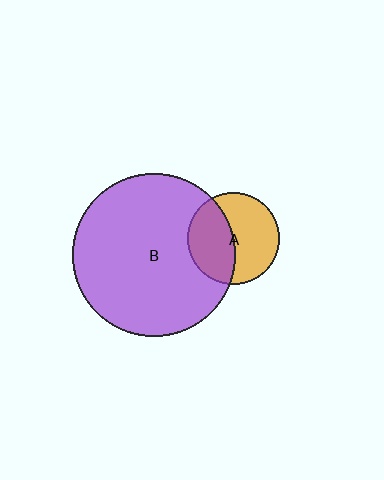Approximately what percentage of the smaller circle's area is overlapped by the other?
Approximately 45%.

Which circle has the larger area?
Circle B (purple).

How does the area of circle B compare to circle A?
Approximately 3.1 times.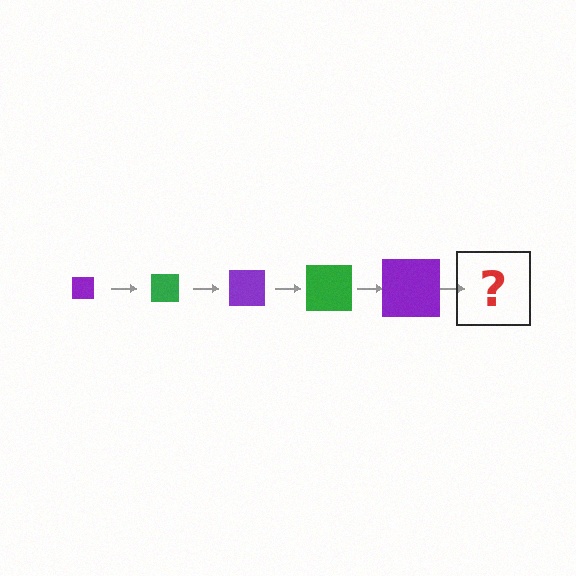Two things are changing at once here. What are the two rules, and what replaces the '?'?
The two rules are that the square grows larger each step and the color cycles through purple and green. The '?' should be a green square, larger than the previous one.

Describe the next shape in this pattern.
It should be a green square, larger than the previous one.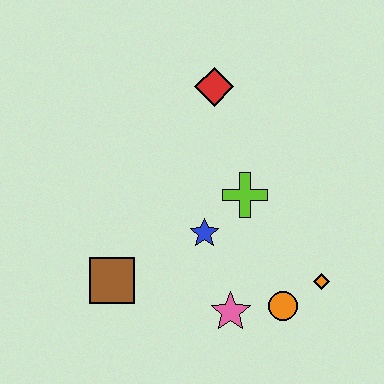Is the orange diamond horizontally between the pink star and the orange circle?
No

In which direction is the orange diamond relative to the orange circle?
The orange diamond is to the right of the orange circle.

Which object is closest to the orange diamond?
The orange circle is closest to the orange diamond.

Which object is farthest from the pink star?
The red diamond is farthest from the pink star.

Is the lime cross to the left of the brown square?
No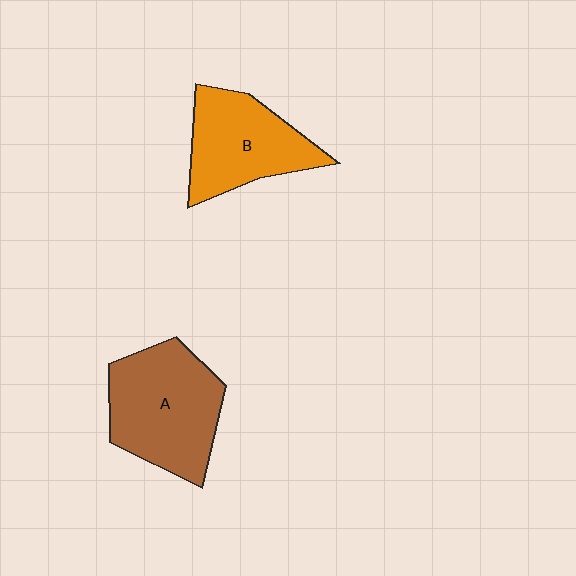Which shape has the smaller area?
Shape B (orange).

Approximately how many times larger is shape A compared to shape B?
Approximately 1.2 times.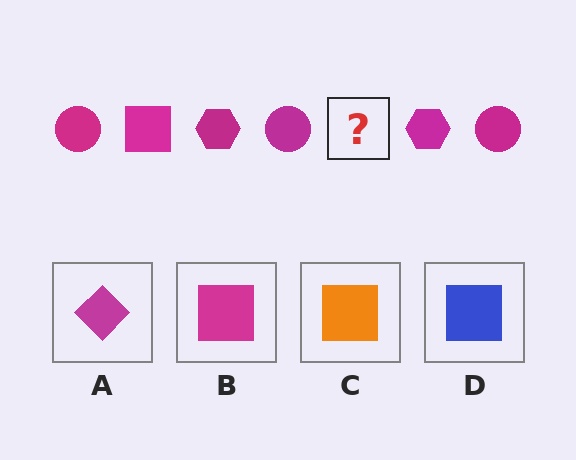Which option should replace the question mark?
Option B.